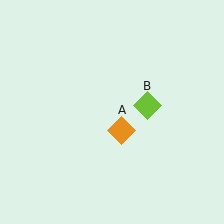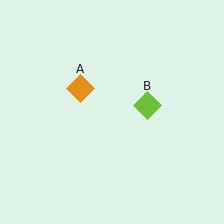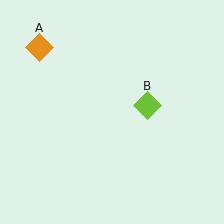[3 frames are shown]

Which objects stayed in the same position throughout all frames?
Lime diamond (object B) remained stationary.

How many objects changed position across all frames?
1 object changed position: orange diamond (object A).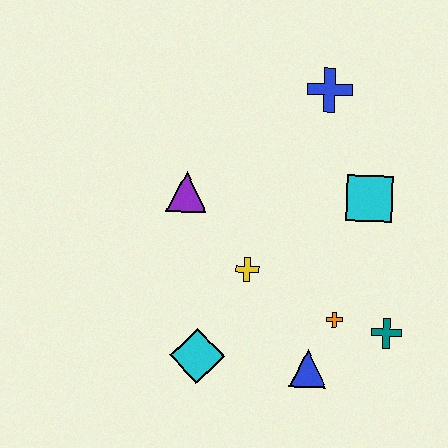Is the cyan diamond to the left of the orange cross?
Yes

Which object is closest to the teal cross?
The orange cross is closest to the teal cross.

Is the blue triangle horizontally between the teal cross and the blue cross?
No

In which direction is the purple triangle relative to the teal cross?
The purple triangle is to the left of the teal cross.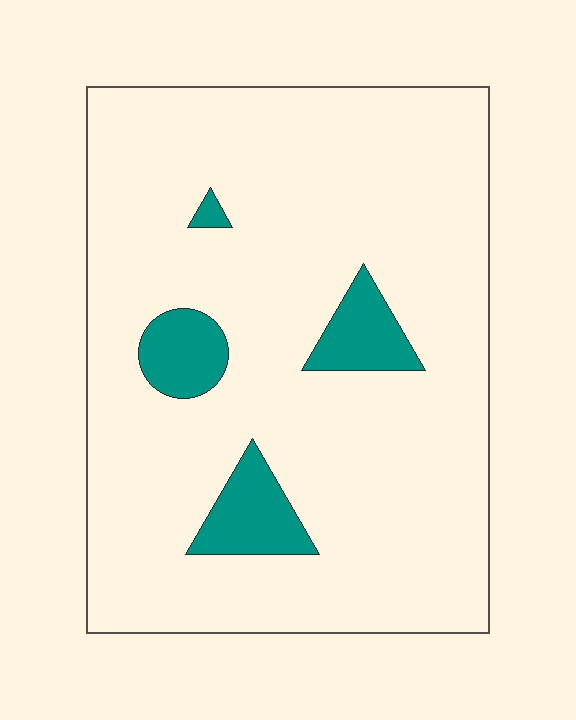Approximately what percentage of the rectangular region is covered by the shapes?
Approximately 10%.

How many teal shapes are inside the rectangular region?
4.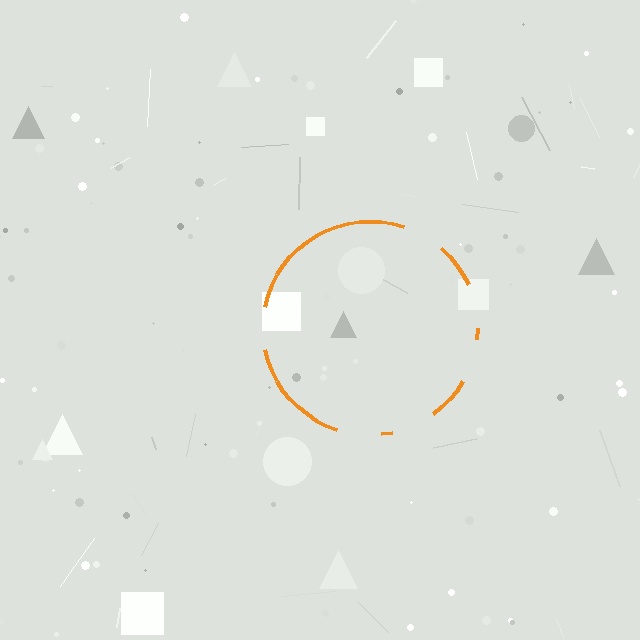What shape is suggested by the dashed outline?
The dashed outline suggests a circle.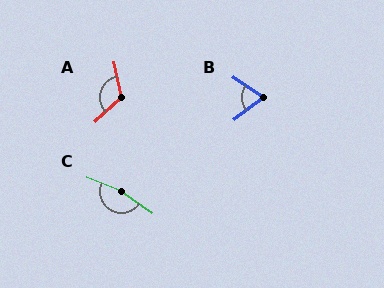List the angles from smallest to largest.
B (72°), A (120°), C (167°).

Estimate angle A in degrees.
Approximately 120 degrees.